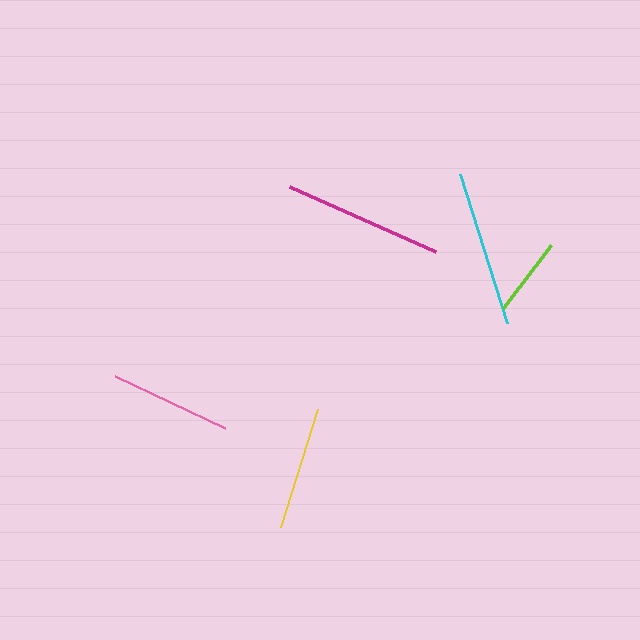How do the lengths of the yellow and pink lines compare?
The yellow and pink lines are approximately the same length.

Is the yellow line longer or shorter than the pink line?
The yellow line is longer than the pink line.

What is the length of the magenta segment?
The magenta segment is approximately 160 pixels long.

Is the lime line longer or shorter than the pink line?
The pink line is longer than the lime line.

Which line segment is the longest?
The magenta line is the longest at approximately 160 pixels.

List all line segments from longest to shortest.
From longest to shortest: magenta, cyan, yellow, pink, lime.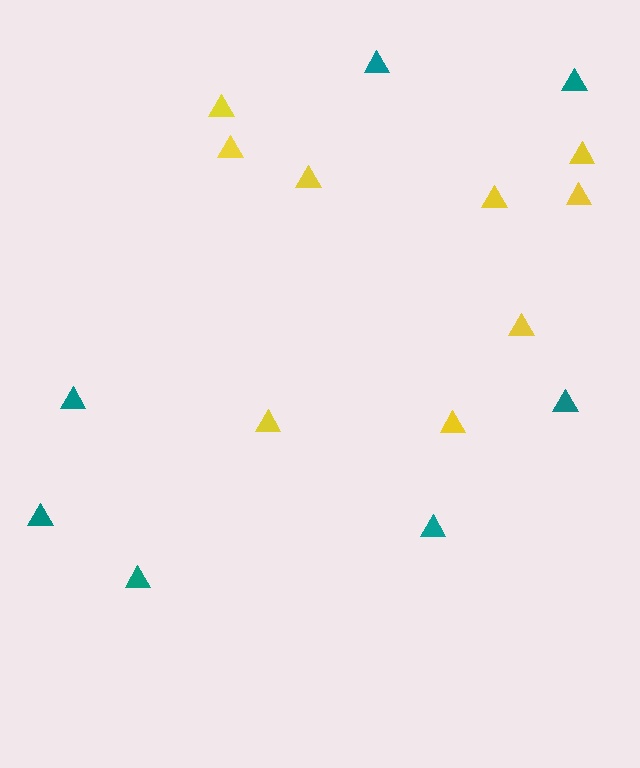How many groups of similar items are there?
There are 2 groups: one group of yellow triangles (9) and one group of teal triangles (7).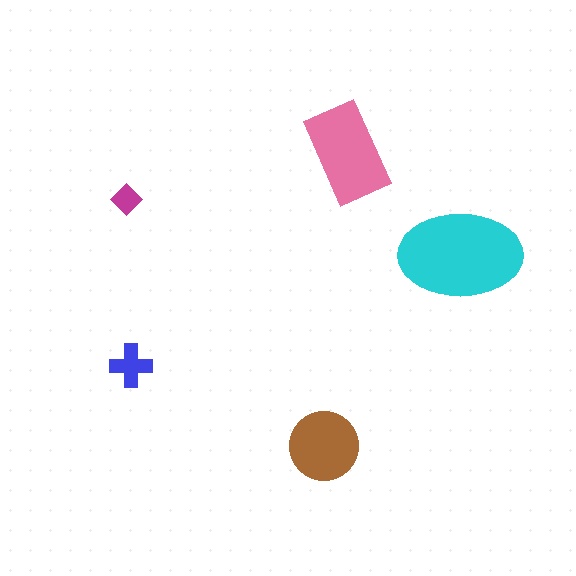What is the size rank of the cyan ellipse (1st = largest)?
1st.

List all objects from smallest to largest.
The magenta diamond, the blue cross, the brown circle, the pink rectangle, the cyan ellipse.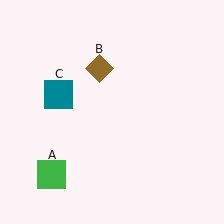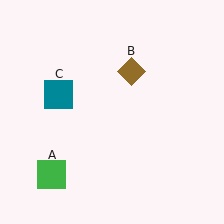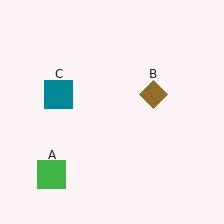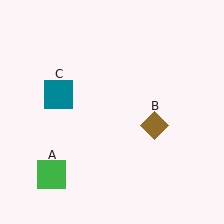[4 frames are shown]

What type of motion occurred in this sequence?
The brown diamond (object B) rotated clockwise around the center of the scene.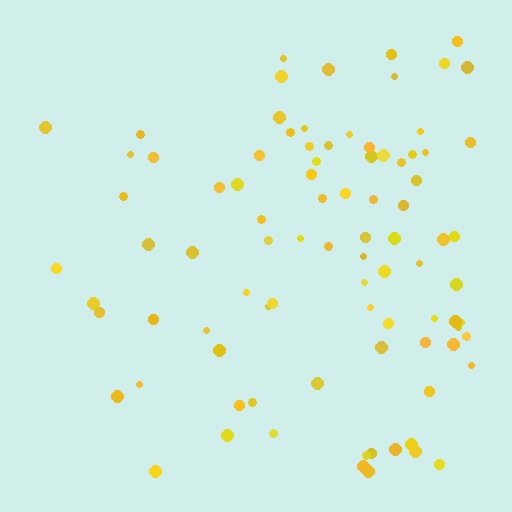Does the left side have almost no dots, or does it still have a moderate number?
Still a moderate number, just noticeably fewer than the right.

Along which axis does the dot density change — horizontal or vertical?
Horizontal.